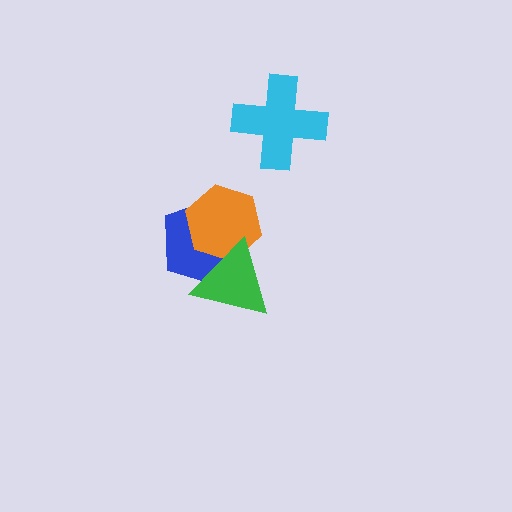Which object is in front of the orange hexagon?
The green triangle is in front of the orange hexagon.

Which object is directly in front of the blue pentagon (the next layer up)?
The orange hexagon is directly in front of the blue pentagon.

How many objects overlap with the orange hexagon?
2 objects overlap with the orange hexagon.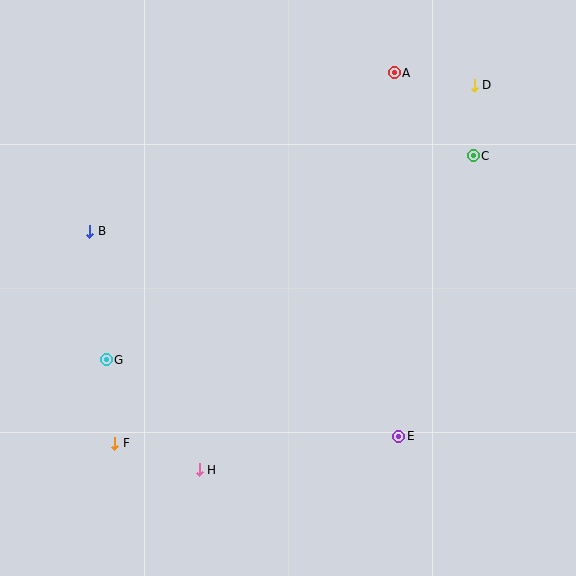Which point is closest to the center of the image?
Point E at (399, 436) is closest to the center.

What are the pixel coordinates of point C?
Point C is at (473, 156).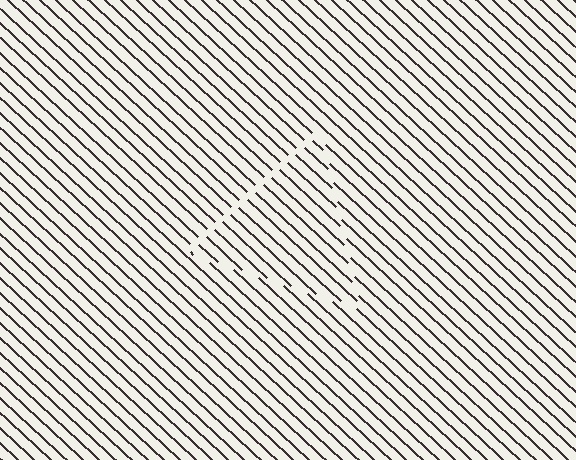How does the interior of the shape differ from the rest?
The interior of the shape contains the same grating, shifted by half a period — the contour is defined by the phase discontinuity where line-ends from the inner and outer gratings abut.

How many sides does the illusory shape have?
3 sides — the line-ends trace a triangle.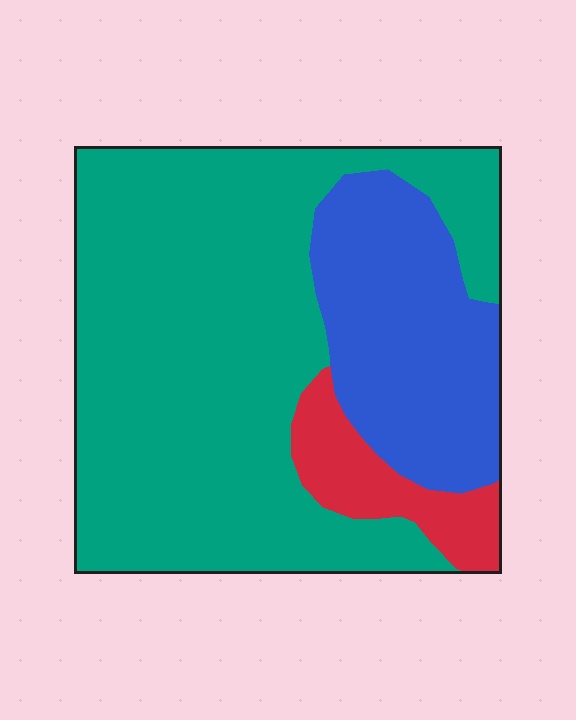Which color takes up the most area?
Teal, at roughly 65%.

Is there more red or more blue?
Blue.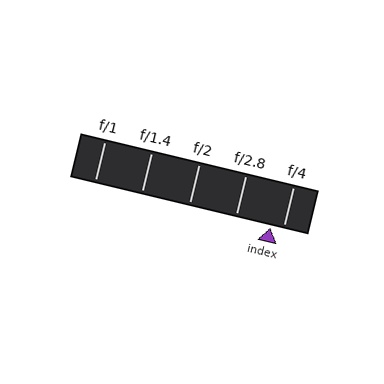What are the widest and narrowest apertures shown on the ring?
The widest aperture shown is f/1 and the narrowest is f/4.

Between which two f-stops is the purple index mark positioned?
The index mark is between f/2.8 and f/4.